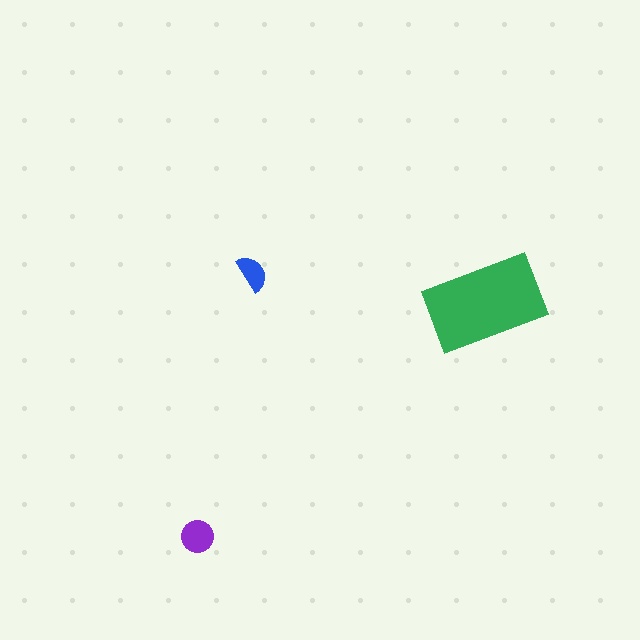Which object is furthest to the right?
The green rectangle is rightmost.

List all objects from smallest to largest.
The blue semicircle, the purple circle, the green rectangle.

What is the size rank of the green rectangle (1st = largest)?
1st.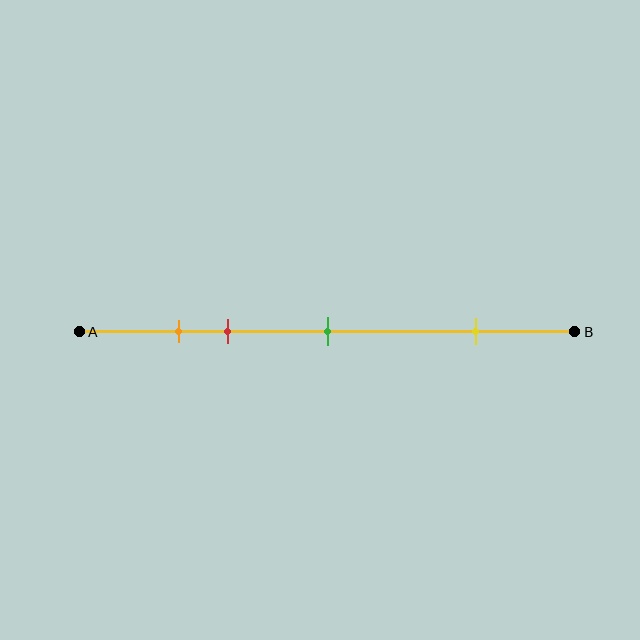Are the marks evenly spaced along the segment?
No, the marks are not evenly spaced.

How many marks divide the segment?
There are 4 marks dividing the segment.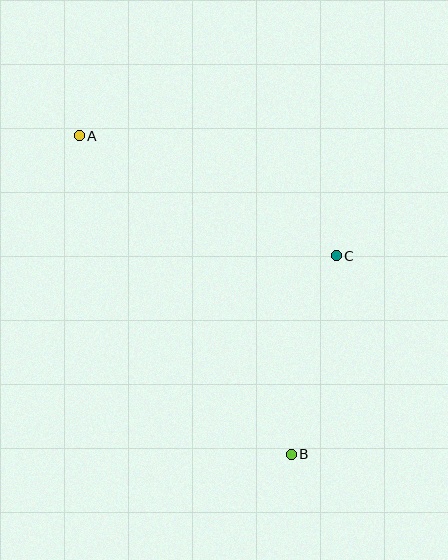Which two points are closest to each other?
Points B and C are closest to each other.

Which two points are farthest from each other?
Points A and B are farthest from each other.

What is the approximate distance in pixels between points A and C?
The distance between A and C is approximately 284 pixels.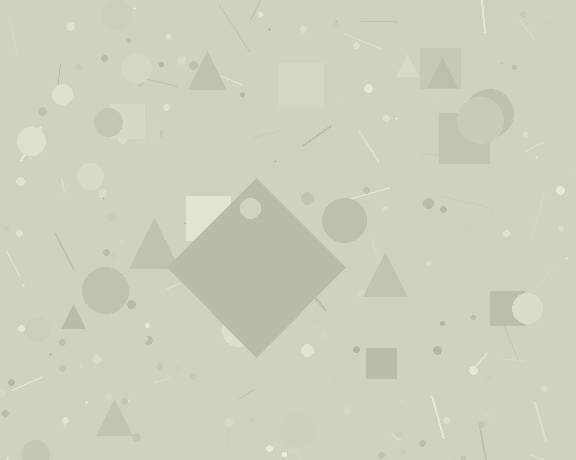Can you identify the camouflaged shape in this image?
The camouflaged shape is a diamond.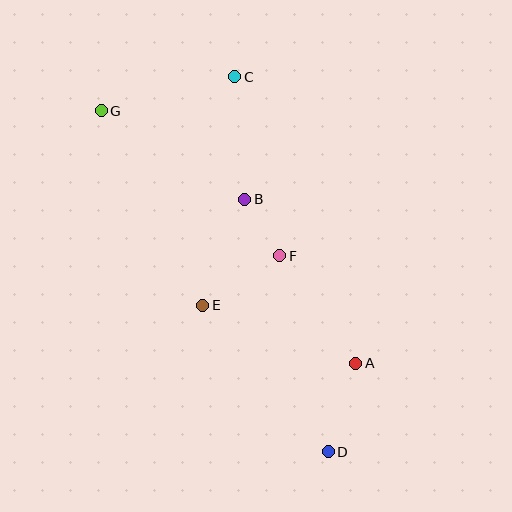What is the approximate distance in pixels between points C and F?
The distance between C and F is approximately 184 pixels.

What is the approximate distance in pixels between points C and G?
The distance between C and G is approximately 138 pixels.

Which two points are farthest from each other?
Points D and G are farthest from each other.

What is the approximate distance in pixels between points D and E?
The distance between D and E is approximately 193 pixels.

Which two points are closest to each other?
Points B and F are closest to each other.